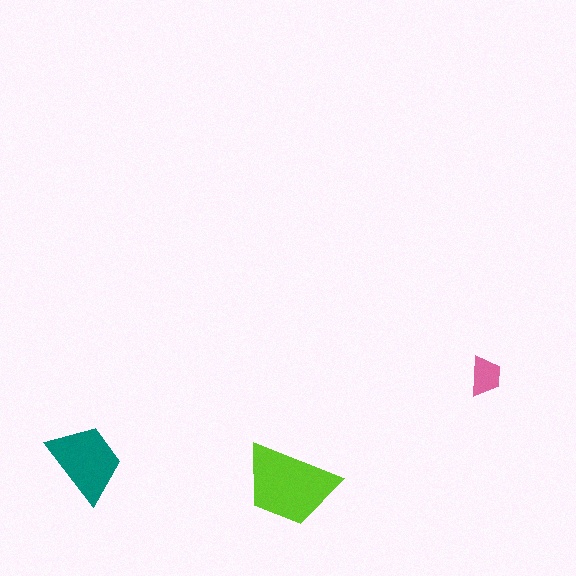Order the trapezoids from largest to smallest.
the lime one, the teal one, the pink one.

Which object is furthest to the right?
The pink trapezoid is rightmost.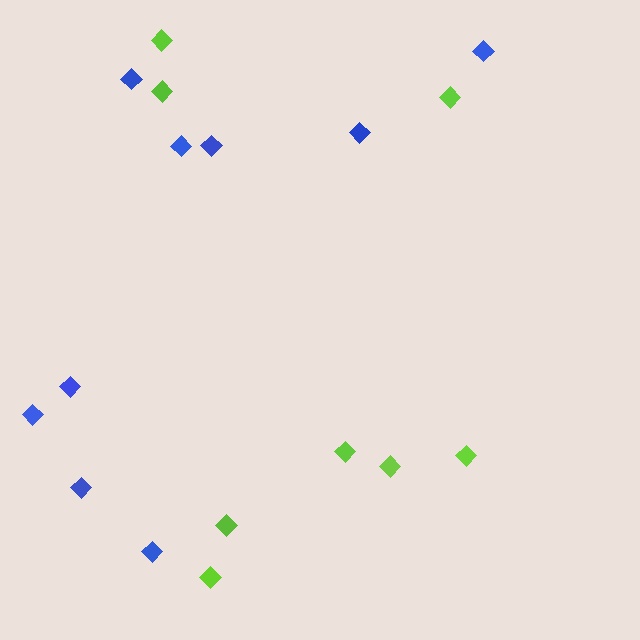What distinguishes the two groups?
There are 2 groups: one group of blue diamonds (9) and one group of lime diamonds (8).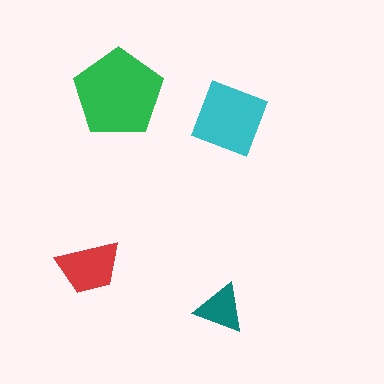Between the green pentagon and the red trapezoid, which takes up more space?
The green pentagon.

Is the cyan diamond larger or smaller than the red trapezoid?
Larger.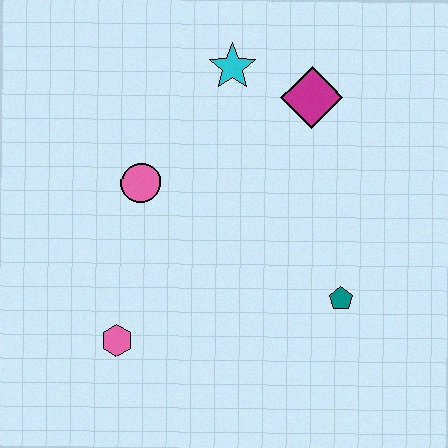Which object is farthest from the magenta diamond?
The pink hexagon is farthest from the magenta diamond.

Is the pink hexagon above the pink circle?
No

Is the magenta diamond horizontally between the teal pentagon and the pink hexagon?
Yes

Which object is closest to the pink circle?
The cyan star is closest to the pink circle.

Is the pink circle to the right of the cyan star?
No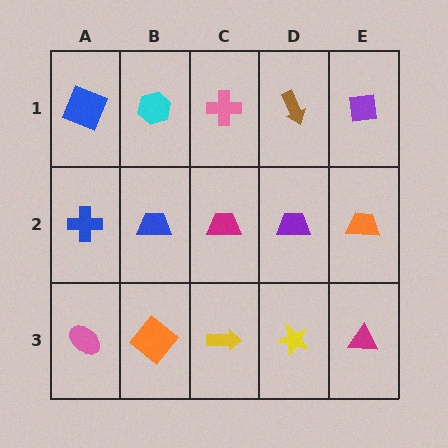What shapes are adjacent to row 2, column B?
A cyan hexagon (row 1, column B), an orange diamond (row 3, column B), a blue cross (row 2, column A), a magenta trapezoid (row 2, column C).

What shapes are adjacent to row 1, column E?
An orange trapezoid (row 2, column E), a brown arrow (row 1, column D).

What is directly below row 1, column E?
An orange trapezoid.